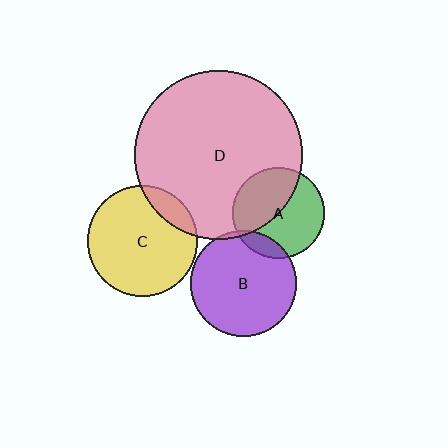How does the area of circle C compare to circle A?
Approximately 1.4 times.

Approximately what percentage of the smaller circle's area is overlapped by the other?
Approximately 15%.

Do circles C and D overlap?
Yes.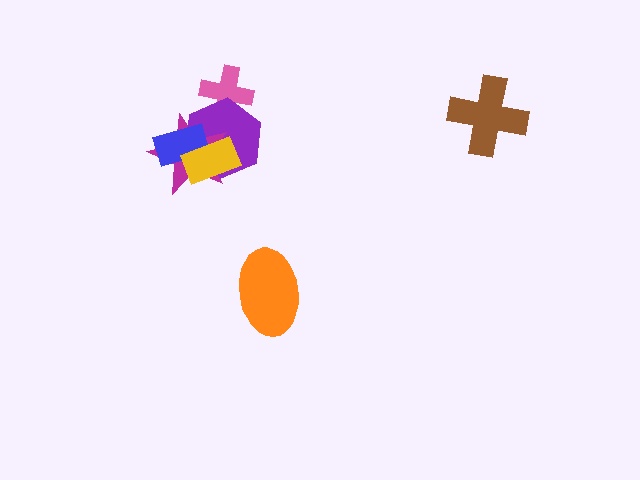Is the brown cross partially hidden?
No, no other shape covers it.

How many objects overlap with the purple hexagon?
4 objects overlap with the purple hexagon.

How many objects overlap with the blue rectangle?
3 objects overlap with the blue rectangle.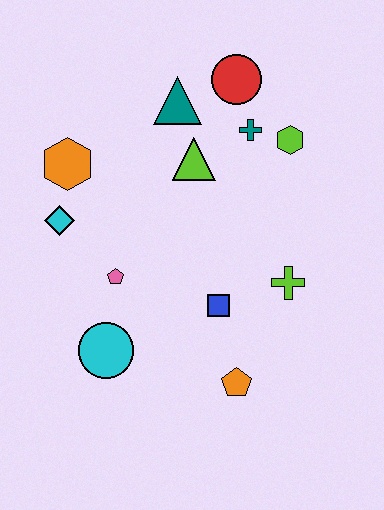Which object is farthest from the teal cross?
The cyan circle is farthest from the teal cross.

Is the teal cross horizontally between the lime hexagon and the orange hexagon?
Yes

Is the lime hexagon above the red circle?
No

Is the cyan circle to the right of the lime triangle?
No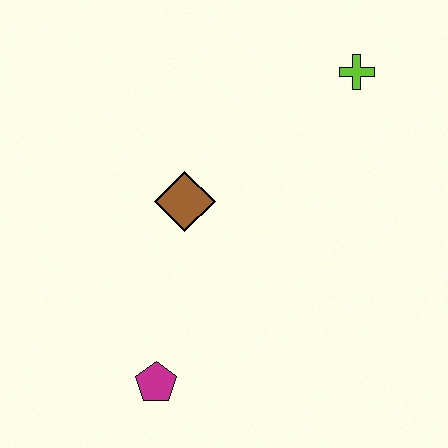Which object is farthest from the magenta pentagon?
The lime cross is farthest from the magenta pentagon.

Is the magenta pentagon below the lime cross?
Yes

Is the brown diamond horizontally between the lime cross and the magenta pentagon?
Yes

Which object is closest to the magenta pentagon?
The brown diamond is closest to the magenta pentagon.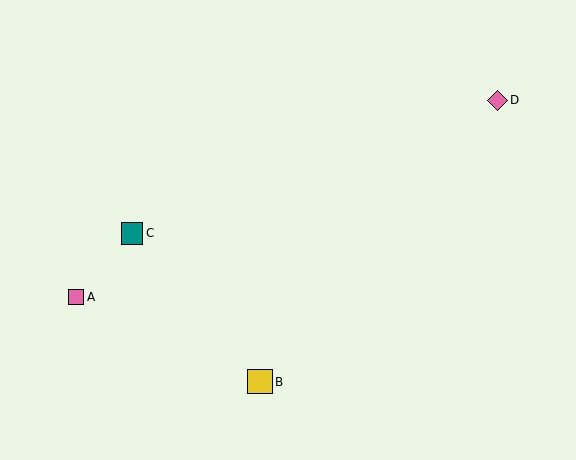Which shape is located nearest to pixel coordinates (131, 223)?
The teal square (labeled C) at (132, 234) is nearest to that location.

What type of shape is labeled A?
Shape A is a pink square.